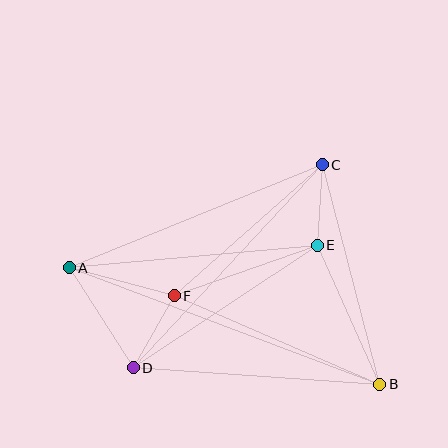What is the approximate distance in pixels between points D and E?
The distance between D and E is approximately 221 pixels.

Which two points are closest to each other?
Points C and E are closest to each other.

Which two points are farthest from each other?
Points A and B are farthest from each other.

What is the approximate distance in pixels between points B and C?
The distance between B and C is approximately 227 pixels.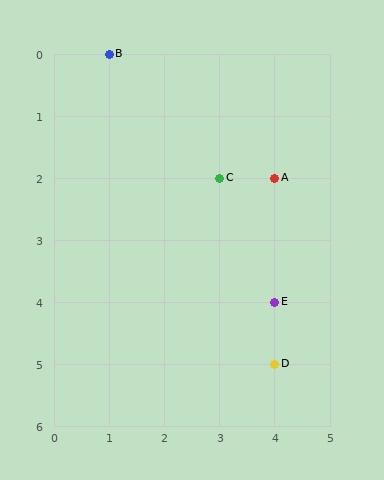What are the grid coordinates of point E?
Point E is at grid coordinates (4, 4).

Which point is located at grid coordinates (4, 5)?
Point D is at (4, 5).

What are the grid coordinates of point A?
Point A is at grid coordinates (4, 2).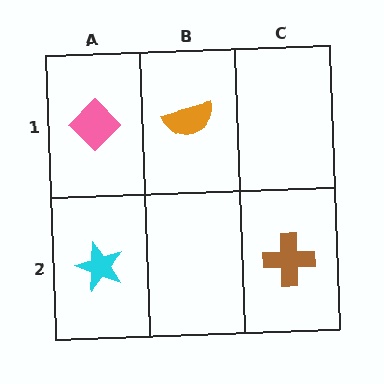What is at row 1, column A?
A pink diamond.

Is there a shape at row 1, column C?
No, that cell is empty.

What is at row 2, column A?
A cyan star.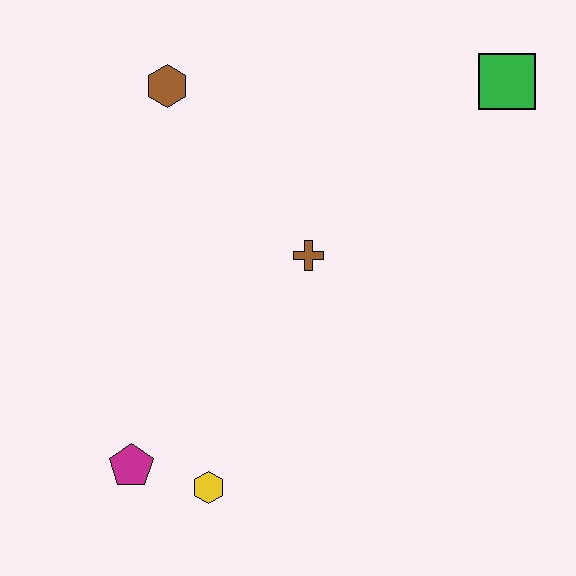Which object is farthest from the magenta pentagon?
The green square is farthest from the magenta pentagon.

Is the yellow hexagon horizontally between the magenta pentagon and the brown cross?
Yes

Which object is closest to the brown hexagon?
The brown cross is closest to the brown hexagon.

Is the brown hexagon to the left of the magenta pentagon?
No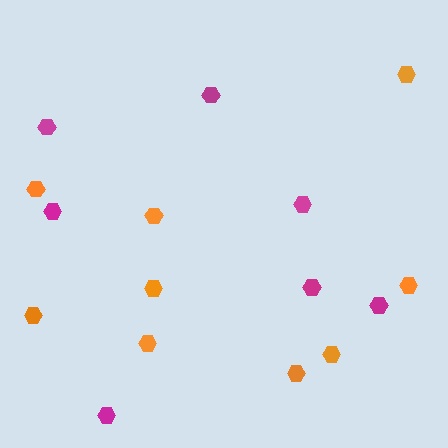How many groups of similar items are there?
There are 2 groups: one group of magenta hexagons (7) and one group of orange hexagons (9).